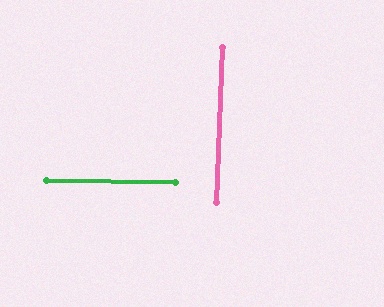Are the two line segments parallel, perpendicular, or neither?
Perpendicular — they meet at approximately 89°.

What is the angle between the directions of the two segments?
Approximately 89 degrees.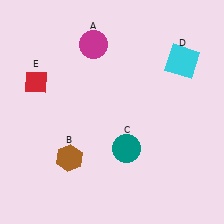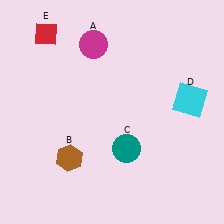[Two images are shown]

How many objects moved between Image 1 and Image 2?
2 objects moved between the two images.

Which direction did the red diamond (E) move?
The red diamond (E) moved up.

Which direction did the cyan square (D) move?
The cyan square (D) moved down.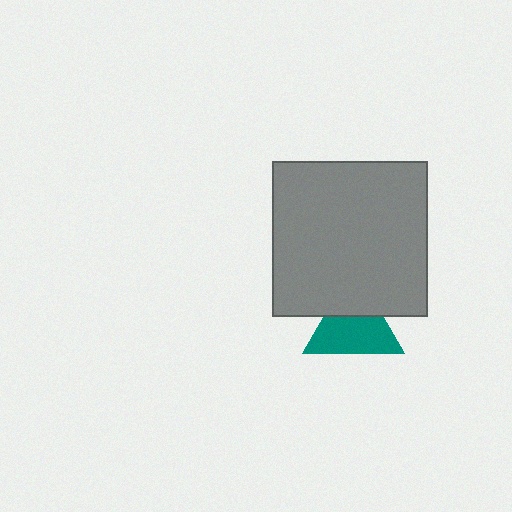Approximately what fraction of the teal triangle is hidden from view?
Roughly 35% of the teal triangle is hidden behind the gray square.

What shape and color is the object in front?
The object in front is a gray square.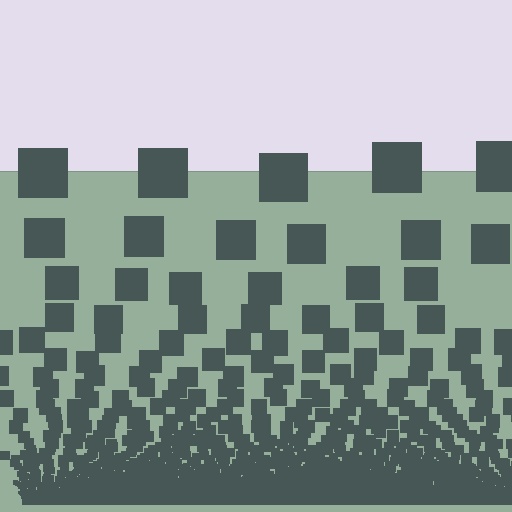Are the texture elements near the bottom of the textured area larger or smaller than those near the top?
Smaller. The gradient is inverted — elements near the bottom are smaller and denser.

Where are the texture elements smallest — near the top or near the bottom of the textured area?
Near the bottom.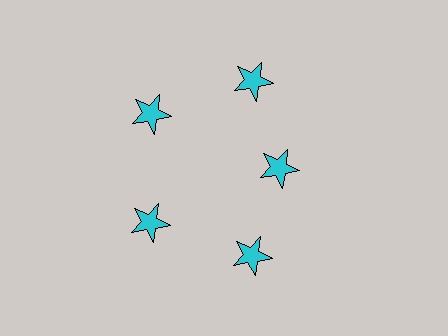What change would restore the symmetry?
The symmetry would be restored by moving it outward, back onto the ring so that all 5 stars sit at equal angles and equal distance from the center.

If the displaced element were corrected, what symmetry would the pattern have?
It would have 5-fold rotational symmetry — the pattern would map onto itself every 72 degrees.